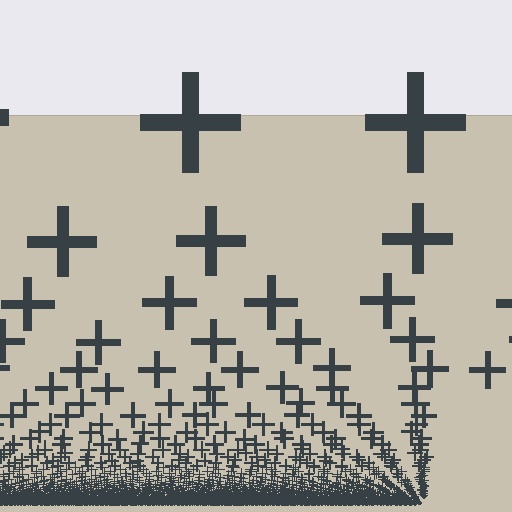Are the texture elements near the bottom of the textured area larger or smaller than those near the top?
Smaller. The gradient is inverted — elements near the bottom are smaller and denser.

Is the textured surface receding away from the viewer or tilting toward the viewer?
The surface appears to tilt toward the viewer. Texture elements get larger and sparser toward the top.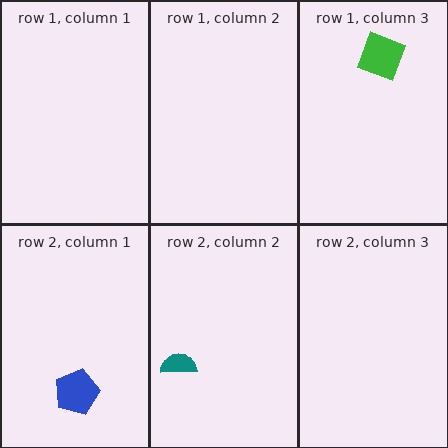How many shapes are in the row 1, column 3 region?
1.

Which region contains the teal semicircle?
The row 2, column 2 region.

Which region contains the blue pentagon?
The row 2, column 1 region.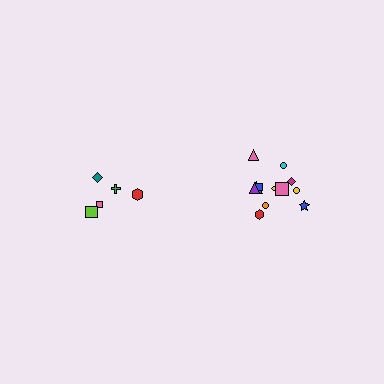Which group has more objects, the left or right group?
The right group.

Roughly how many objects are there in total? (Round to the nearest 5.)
Roughly 15 objects in total.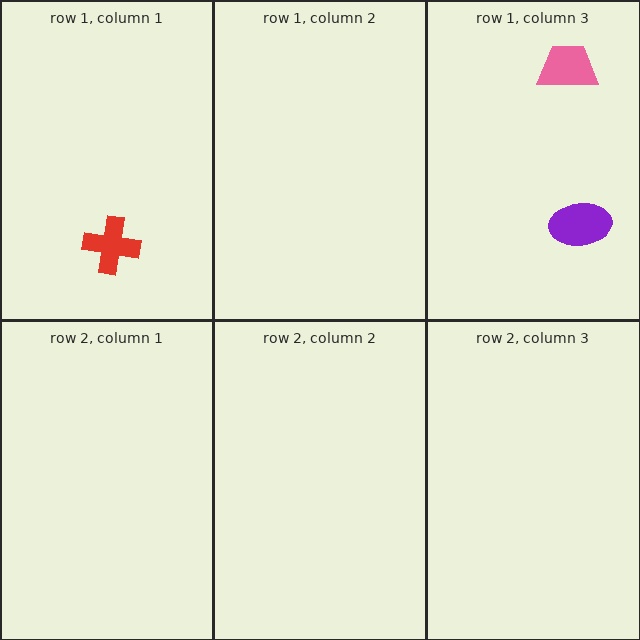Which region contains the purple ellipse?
The row 1, column 3 region.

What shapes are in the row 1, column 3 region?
The pink trapezoid, the purple ellipse.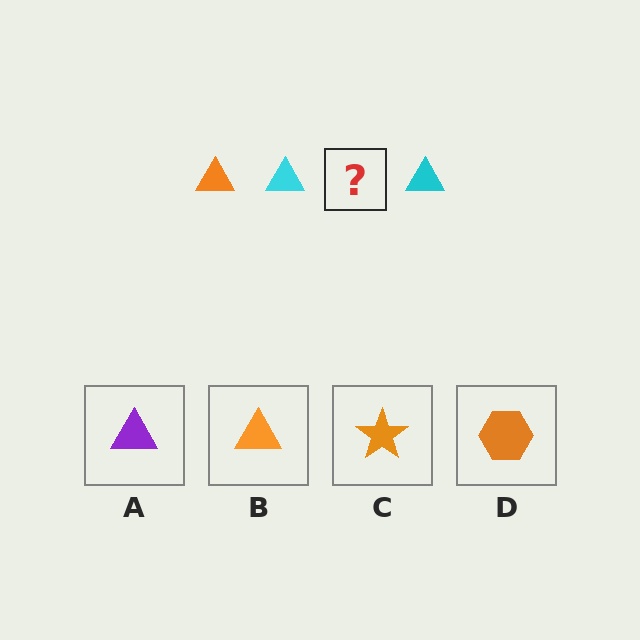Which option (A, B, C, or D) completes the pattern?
B.